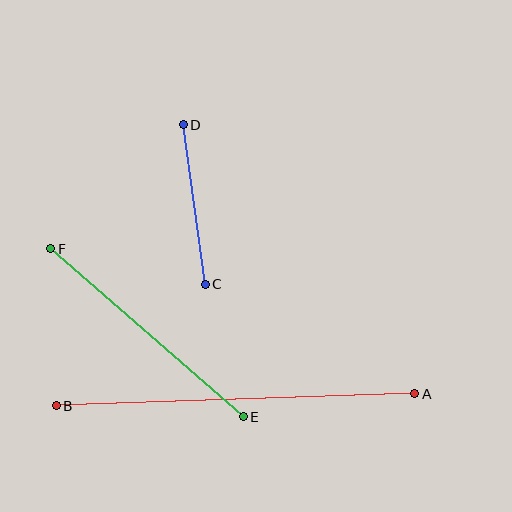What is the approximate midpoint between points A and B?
The midpoint is at approximately (235, 400) pixels.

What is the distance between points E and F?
The distance is approximately 255 pixels.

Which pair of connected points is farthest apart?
Points A and B are farthest apart.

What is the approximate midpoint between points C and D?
The midpoint is at approximately (194, 204) pixels.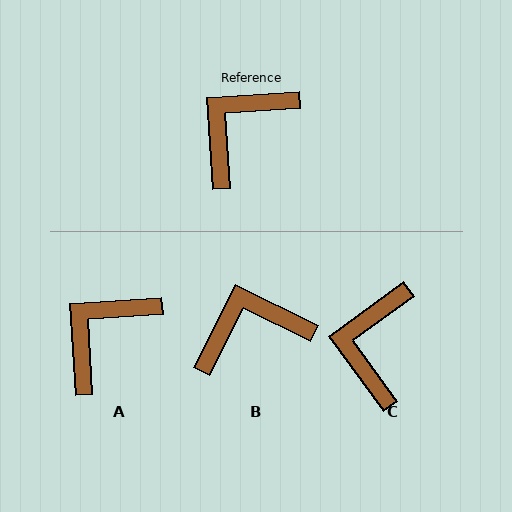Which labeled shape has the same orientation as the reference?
A.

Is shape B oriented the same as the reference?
No, it is off by about 30 degrees.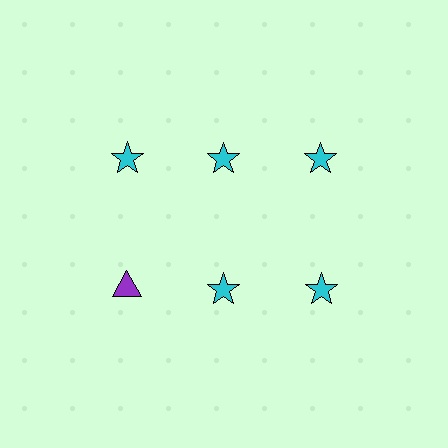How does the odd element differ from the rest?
It differs in both color (purple instead of cyan) and shape (triangle instead of star).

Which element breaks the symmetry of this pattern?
The purple triangle in the second row, leftmost column breaks the symmetry. All other shapes are cyan stars.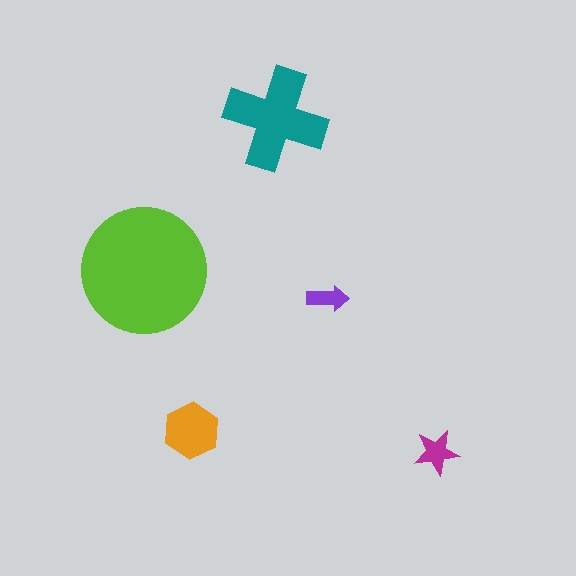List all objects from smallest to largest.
The purple arrow, the magenta star, the orange hexagon, the teal cross, the lime circle.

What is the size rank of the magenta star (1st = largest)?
4th.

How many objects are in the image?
There are 5 objects in the image.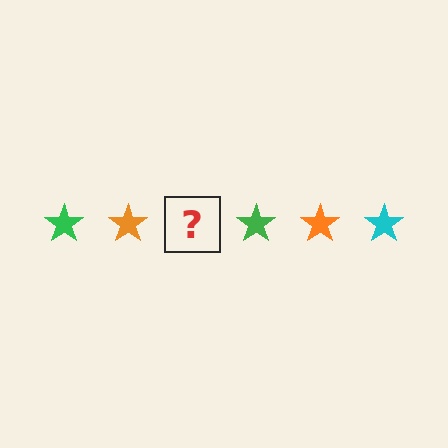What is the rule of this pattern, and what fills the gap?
The rule is that the pattern cycles through green, orange, cyan stars. The gap should be filled with a cyan star.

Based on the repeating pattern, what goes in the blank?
The blank should be a cyan star.